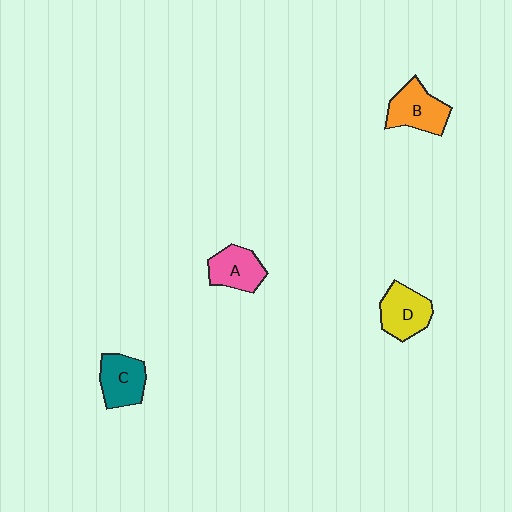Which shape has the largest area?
Shape B (orange).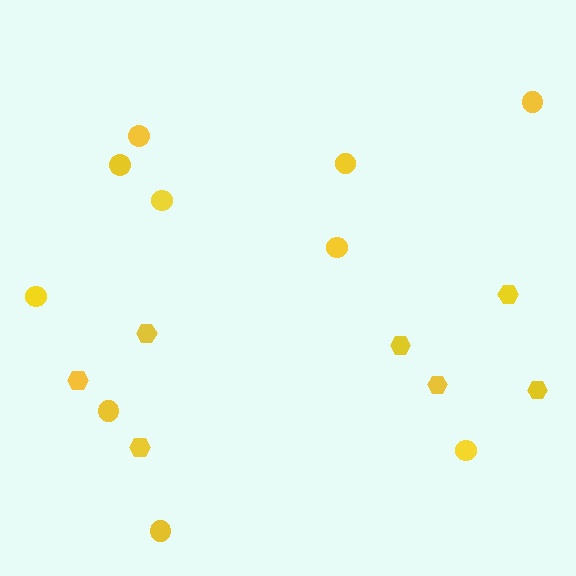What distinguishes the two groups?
There are 2 groups: one group of hexagons (7) and one group of circles (10).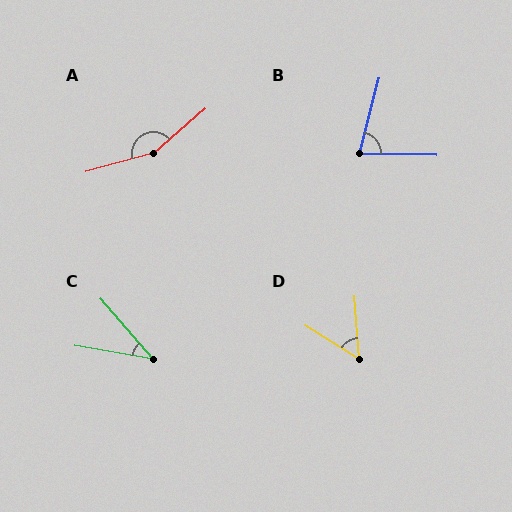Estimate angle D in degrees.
Approximately 54 degrees.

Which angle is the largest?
A, at approximately 155 degrees.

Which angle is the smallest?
C, at approximately 39 degrees.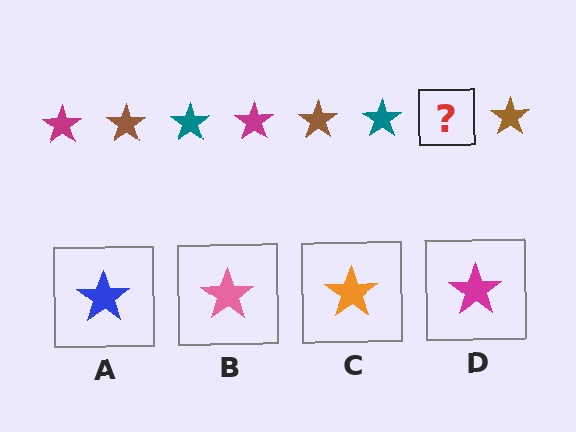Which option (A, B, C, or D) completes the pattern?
D.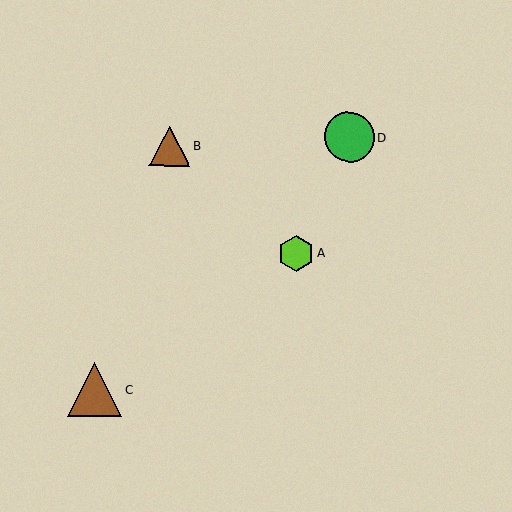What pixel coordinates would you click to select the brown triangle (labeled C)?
Click at (95, 390) to select the brown triangle C.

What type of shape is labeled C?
Shape C is a brown triangle.